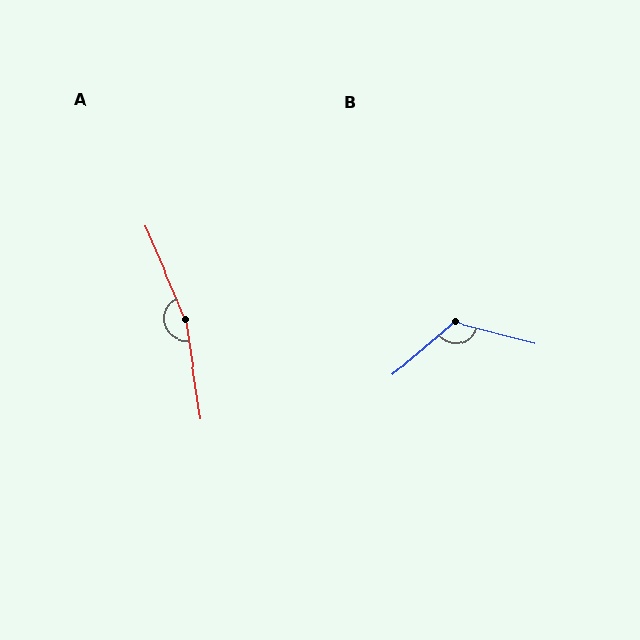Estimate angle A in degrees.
Approximately 165 degrees.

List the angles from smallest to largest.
B (125°), A (165°).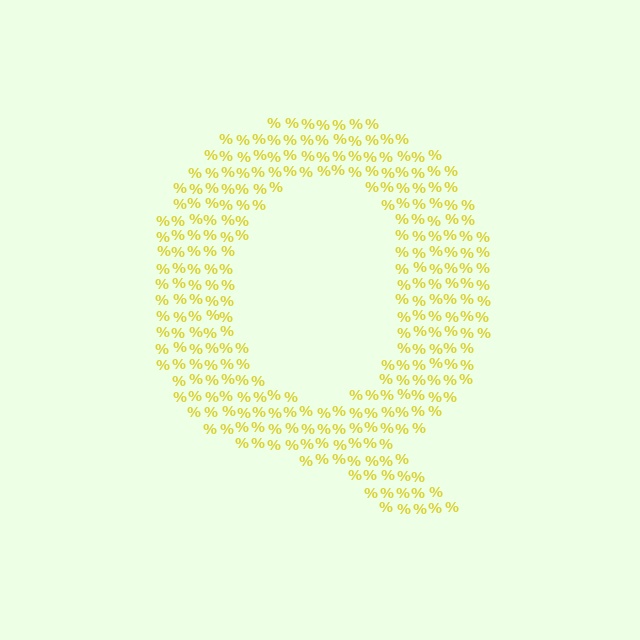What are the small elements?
The small elements are percent signs.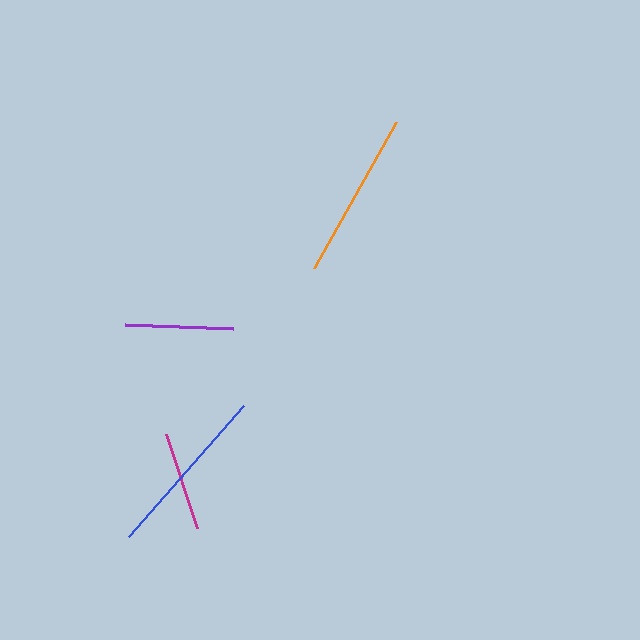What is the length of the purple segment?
The purple segment is approximately 108 pixels long.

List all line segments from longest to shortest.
From longest to shortest: blue, orange, purple, magenta.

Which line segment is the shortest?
The magenta line is the shortest at approximately 99 pixels.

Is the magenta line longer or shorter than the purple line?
The purple line is longer than the magenta line.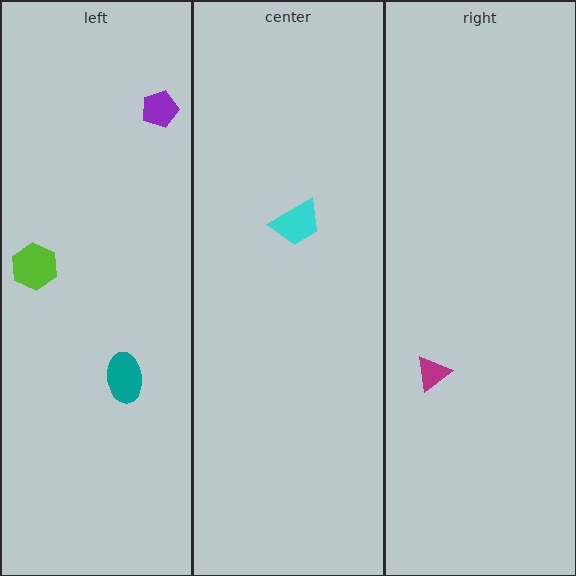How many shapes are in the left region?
3.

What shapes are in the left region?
The teal ellipse, the purple pentagon, the lime hexagon.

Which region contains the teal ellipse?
The left region.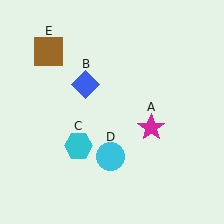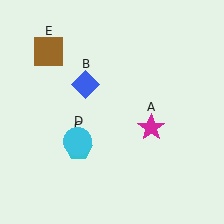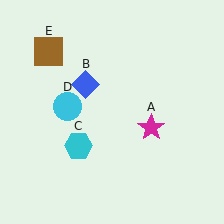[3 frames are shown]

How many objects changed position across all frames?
1 object changed position: cyan circle (object D).